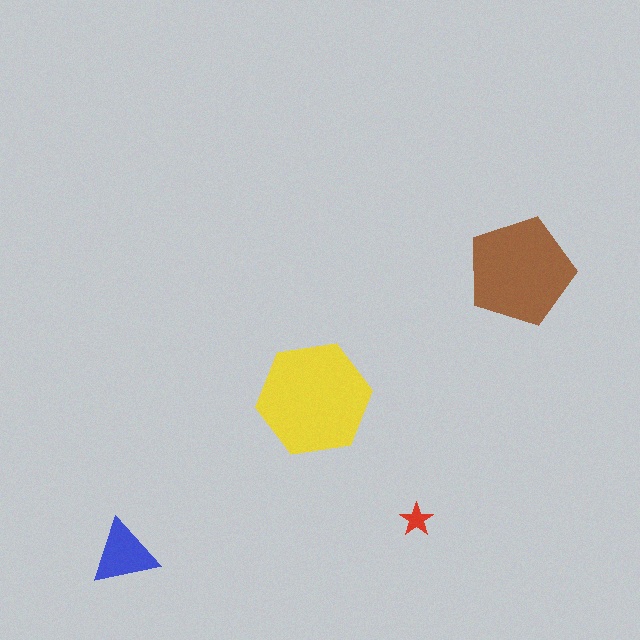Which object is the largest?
The yellow hexagon.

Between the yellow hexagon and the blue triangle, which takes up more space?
The yellow hexagon.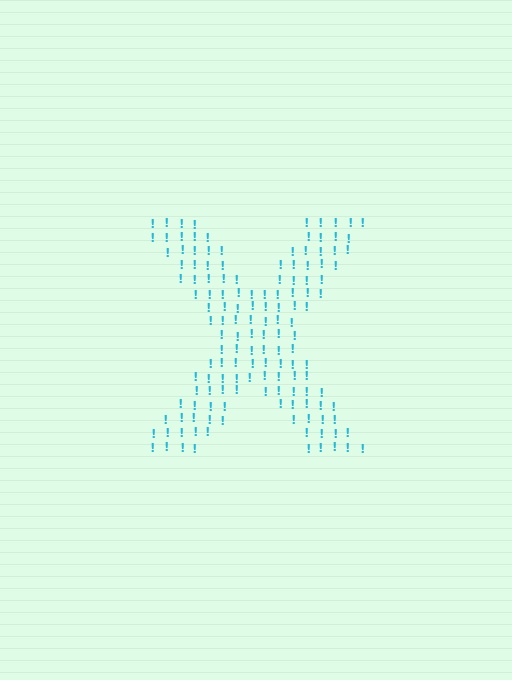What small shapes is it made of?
It is made of small exclamation marks.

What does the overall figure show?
The overall figure shows the letter X.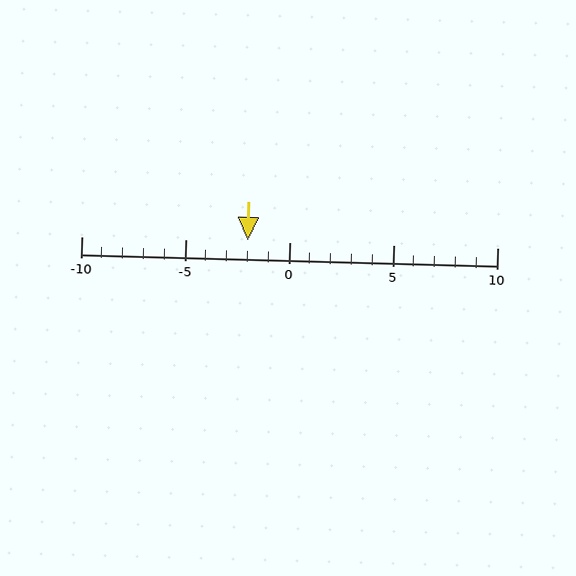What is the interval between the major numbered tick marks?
The major tick marks are spaced 5 units apart.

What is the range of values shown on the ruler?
The ruler shows values from -10 to 10.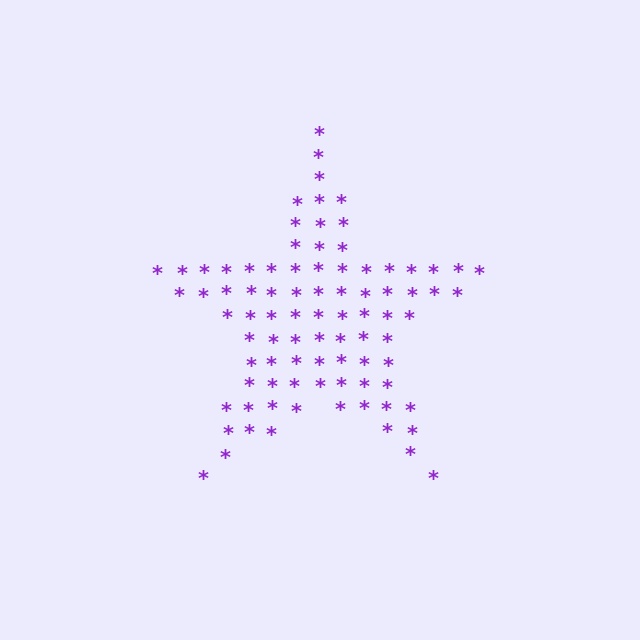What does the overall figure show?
The overall figure shows a star.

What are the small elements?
The small elements are asterisks.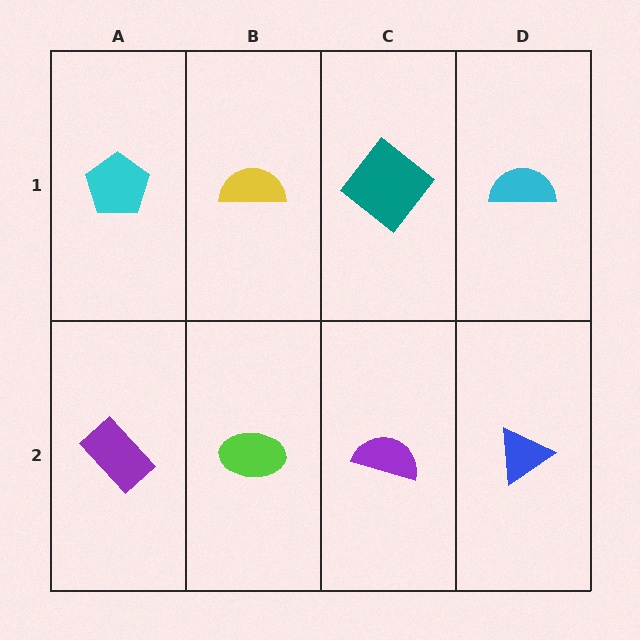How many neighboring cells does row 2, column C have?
3.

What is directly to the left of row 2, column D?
A purple semicircle.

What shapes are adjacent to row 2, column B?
A yellow semicircle (row 1, column B), a purple rectangle (row 2, column A), a purple semicircle (row 2, column C).